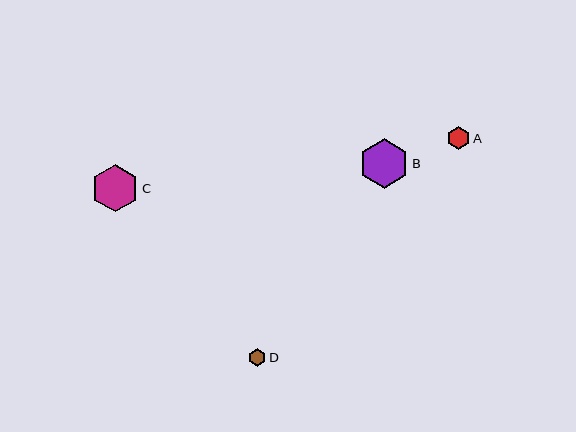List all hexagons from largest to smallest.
From largest to smallest: B, C, A, D.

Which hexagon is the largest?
Hexagon B is the largest with a size of approximately 50 pixels.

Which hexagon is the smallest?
Hexagon D is the smallest with a size of approximately 18 pixels.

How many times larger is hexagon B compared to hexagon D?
Hexagon B is approximately 2.8 times the size of hexagon D.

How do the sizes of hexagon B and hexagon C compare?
Hexagon B and hexagon C are approximately the same size.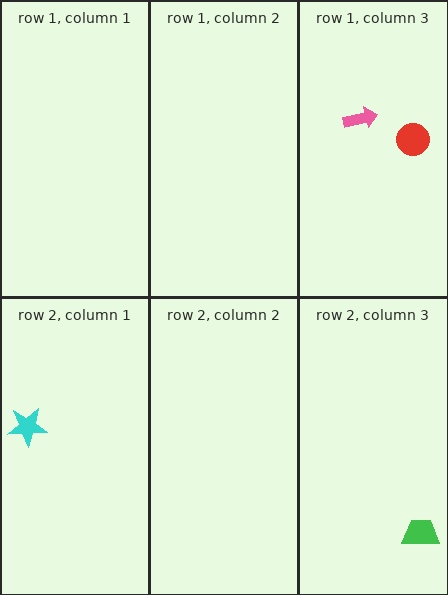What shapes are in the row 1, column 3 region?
The pink arrow, the red circle.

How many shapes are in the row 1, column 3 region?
2.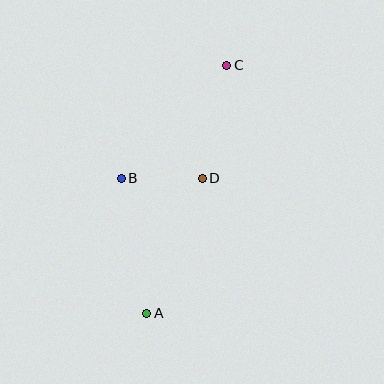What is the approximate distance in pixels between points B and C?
The distance between B and C is approximately 155 pixels.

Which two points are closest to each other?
Points B and D are closest to each other.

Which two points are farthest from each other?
Points A and C are farthest from each other.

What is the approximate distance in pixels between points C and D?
The distance between C and D is approximately 115 pixels.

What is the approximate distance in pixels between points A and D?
The distance between A and D is approximately 146 pixels.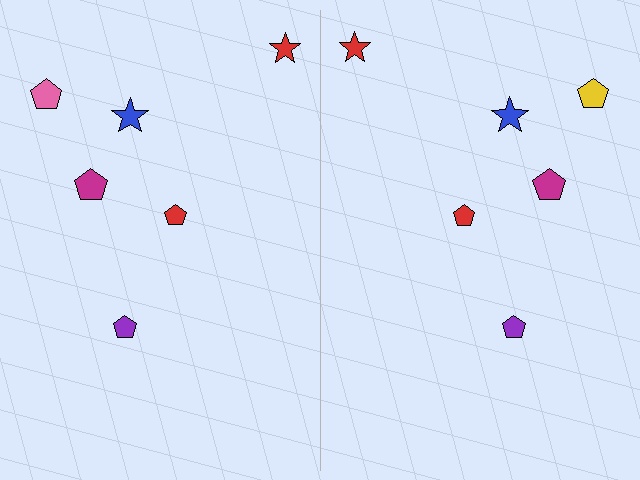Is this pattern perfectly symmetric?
No, the pattern is not perfectly symmetric. The yellow pentagon on the right side breaks the symmetry — its mirror counterpart is pink.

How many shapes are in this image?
There are 12 shapes in this image.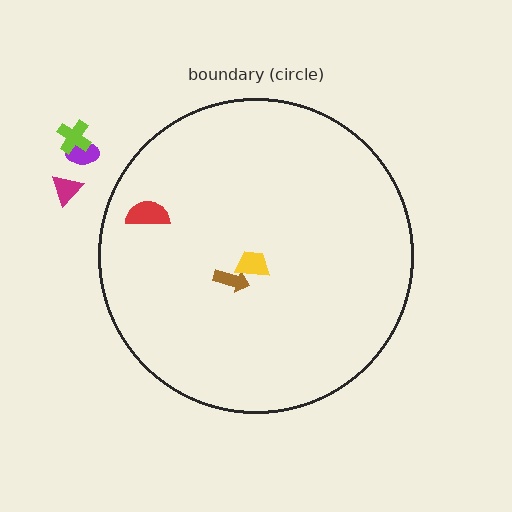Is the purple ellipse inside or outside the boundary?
Outside.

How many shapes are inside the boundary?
3 inside, 3 outside.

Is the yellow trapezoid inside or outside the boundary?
Inside.